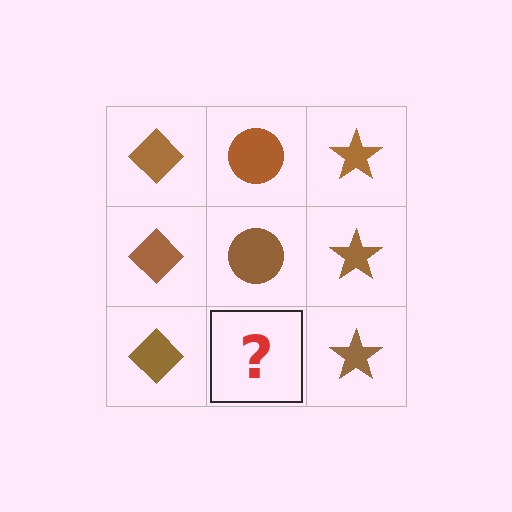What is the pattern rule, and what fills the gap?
The rule is that each column has a consistent shape. The gap should be filled with a brown circle.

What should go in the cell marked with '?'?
The missing cell should contain a brown circle.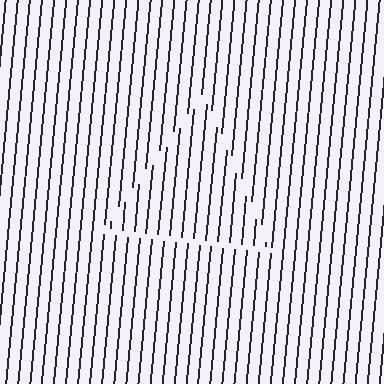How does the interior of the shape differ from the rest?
The interior of the shape contains the same grating, shifted by half a period — the contour is defined by the phase discontinuity where line-ends from the inner and outer gratings abut.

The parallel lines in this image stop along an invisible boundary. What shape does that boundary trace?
An illusory triangle. The interior of the shape contains the same grating, shifted by half a period — the contour is defined by the phase discontinuity where line-ends from the inner and outer gratings abut.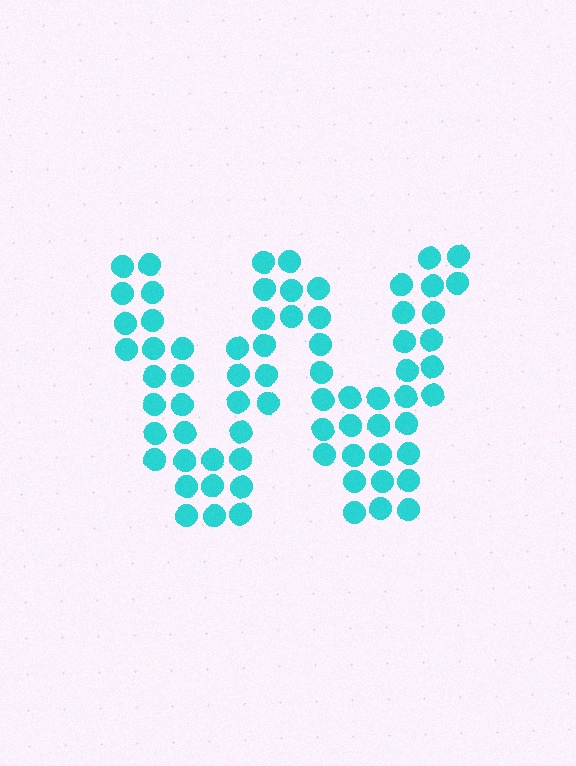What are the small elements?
The small elements are circles.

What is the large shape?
The large shape is the letter W.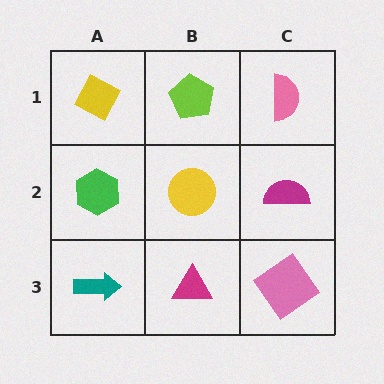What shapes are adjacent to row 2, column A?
A yellow diamond (row 1, column A), a teal arrow (row 3, column A), a yellow circle (row 2, column B).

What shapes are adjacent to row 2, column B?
A lime pentagon (row 1, column B), a magenta triangle (row 3, column B), a green hexagon (row 2, column A), a magenta semicircle (row 2, column C).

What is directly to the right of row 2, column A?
A yellow circle.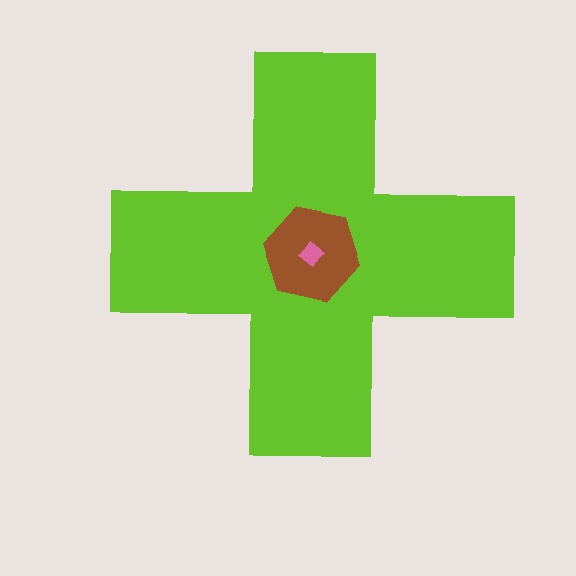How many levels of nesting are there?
3.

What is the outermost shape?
The lime cross.